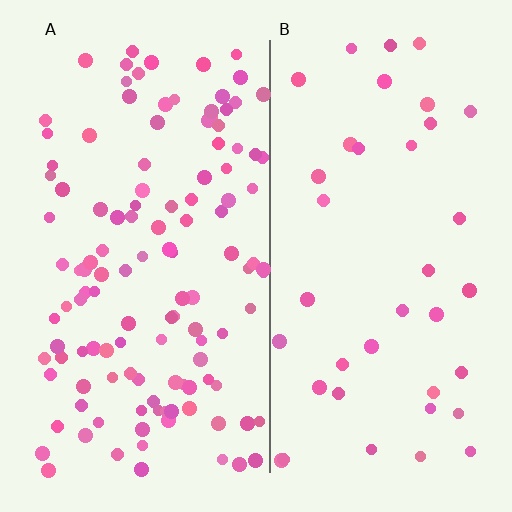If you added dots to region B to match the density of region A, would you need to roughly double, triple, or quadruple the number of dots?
Approximately triple.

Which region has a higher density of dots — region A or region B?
A (the left).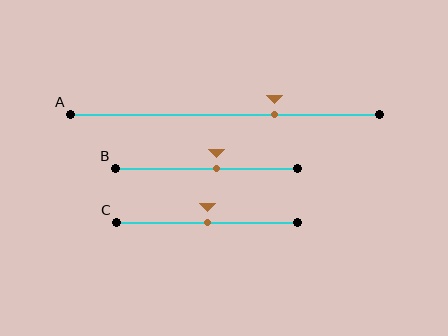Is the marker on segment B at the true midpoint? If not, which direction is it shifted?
No, the marker on segment B is shifted to the right by about 6% of the segment length.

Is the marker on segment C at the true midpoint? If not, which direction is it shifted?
Yes, the marker on segment C is at the true midpoint.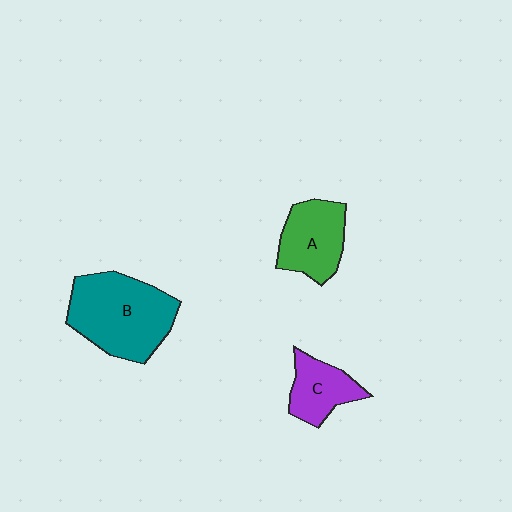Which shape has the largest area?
Shape B (teal).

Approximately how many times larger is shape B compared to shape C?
Approximately 2.1 times.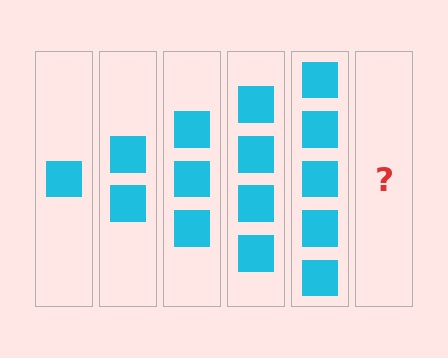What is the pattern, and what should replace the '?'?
The pattern is that each step adds one more square. The '?' should be 6 squares.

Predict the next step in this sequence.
The next step is 6 squares.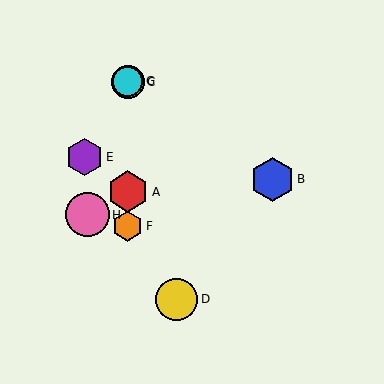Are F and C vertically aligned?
Yes, both are at x≈128.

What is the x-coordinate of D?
Object D is at x≈177.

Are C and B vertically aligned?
No, C is at x≈128 and B is at x≈272.